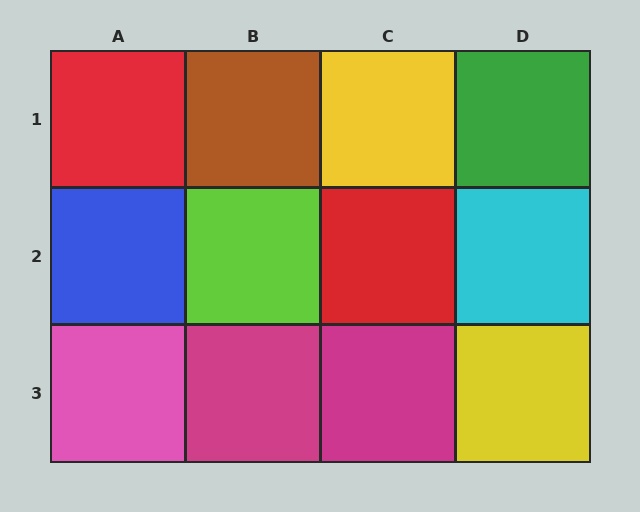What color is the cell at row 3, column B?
Magenta.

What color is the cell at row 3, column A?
Pink.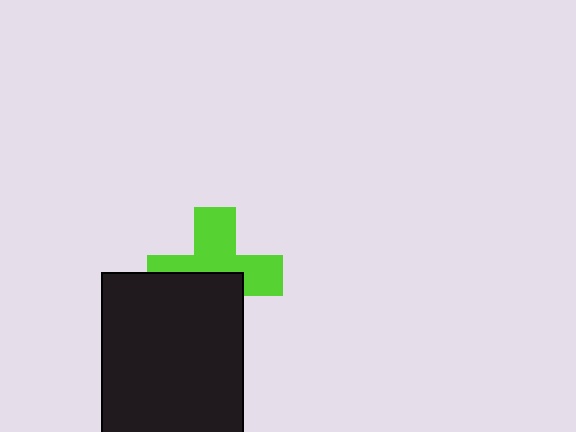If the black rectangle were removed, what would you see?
You would see the complete lime cross.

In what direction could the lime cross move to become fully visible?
The lime cross could move up. That would shift it out from behind the black rectangle entirely.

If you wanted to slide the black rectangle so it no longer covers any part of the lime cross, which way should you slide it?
Slide it down — that is the most direct way to separate the two shapes.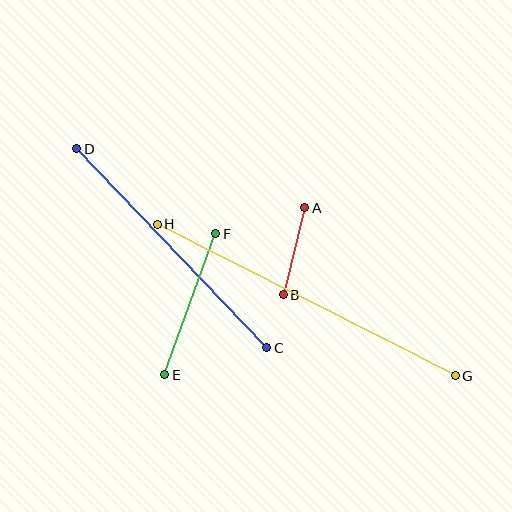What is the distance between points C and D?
The distance is approximately 276 pixels.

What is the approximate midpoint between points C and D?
The midpoint is at approximately (172, 248) pixels.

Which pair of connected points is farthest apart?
Points G and H are farthest apart.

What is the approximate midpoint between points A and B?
The midpoint is at approximately (294, 251) pixels.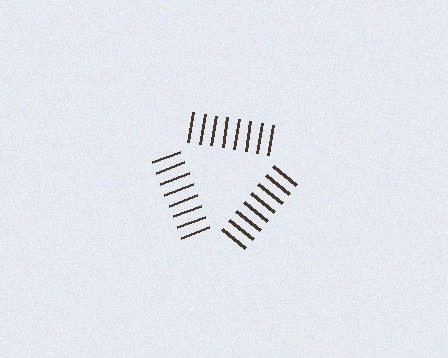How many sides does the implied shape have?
3 sides — the line-ends trace a triangle.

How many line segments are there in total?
24 — 8 along each of the 3 edges.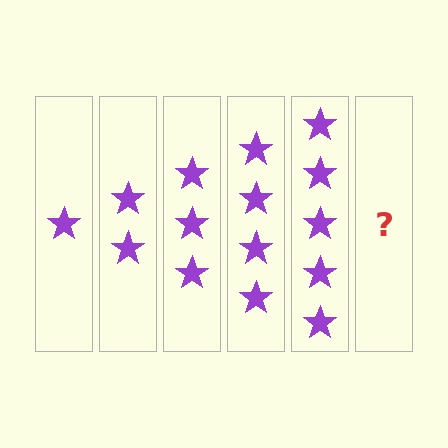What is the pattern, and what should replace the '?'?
The pattern is that each step adds one more star. The '?' should be 6 stars.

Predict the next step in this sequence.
The next step is 6 stars.